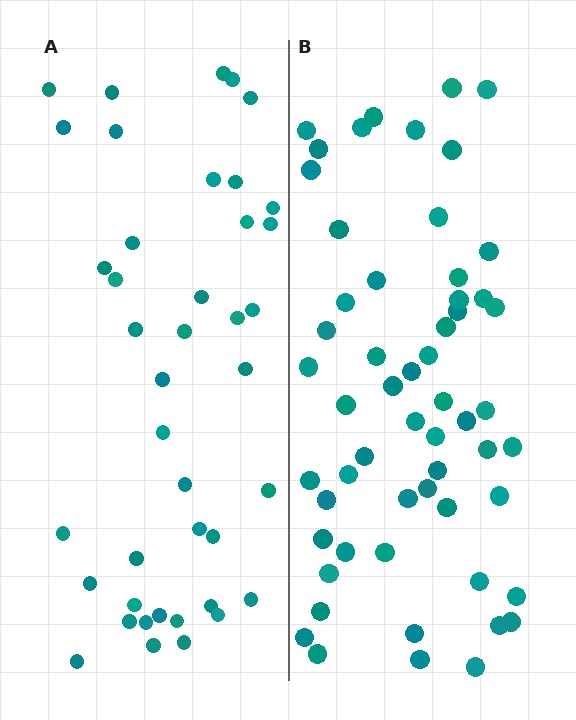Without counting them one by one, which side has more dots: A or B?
Region B (the right region) has more dots.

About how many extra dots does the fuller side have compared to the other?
Region B has approximately 15 more dots than region A.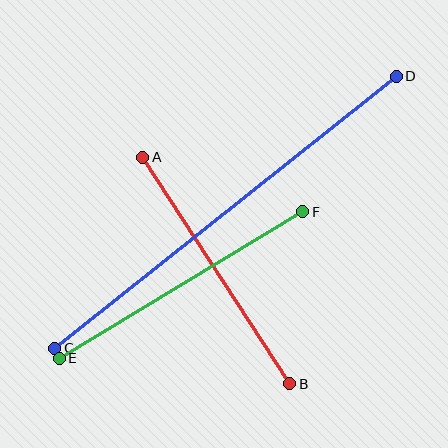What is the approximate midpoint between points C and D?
The midpoint is at approximately (226, 212) pixels.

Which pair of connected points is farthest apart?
Points C and D are farthest apart.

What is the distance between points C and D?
The distance is approximately 437 pixels.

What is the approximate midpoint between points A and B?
The midpoint is at approximately (216, 270) pixels.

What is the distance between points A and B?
The distance is approximately 270 pixels.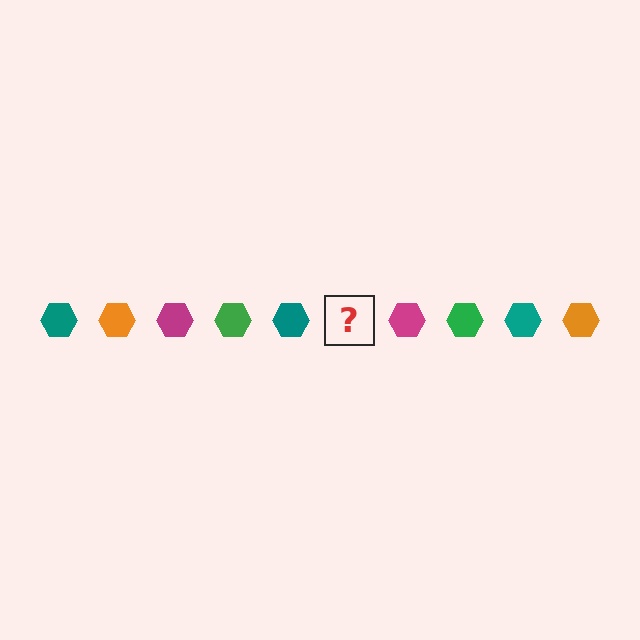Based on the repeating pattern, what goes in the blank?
The blank should be an orange hexagon.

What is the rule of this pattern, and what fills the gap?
The rule is that the pattern cycles through teal, orange, magenta, green hexagons. The gap should be filled with an orange hexagon.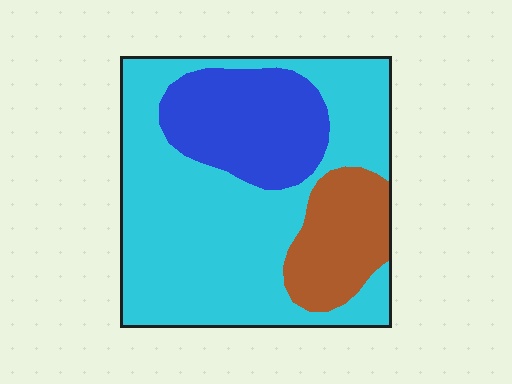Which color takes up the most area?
Cyan, at roughly 60%.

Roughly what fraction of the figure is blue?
Blue covers about 20% of the figure.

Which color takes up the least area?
Brown, at roughly 15%.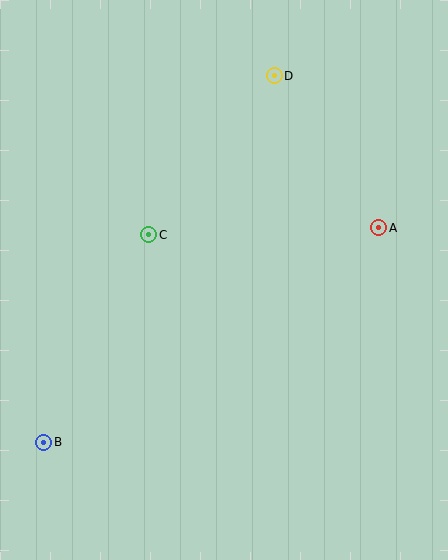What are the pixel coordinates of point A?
Point A is at (378, 228).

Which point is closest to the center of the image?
Point C at (149, 235) is closest to the center.